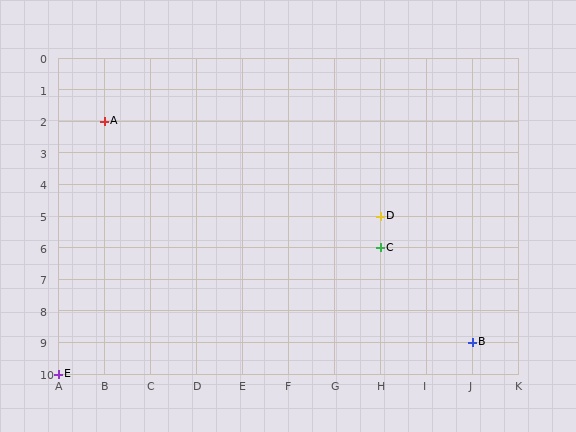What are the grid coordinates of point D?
Point D is at grid coordinates (H, 5).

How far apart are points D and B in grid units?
Points D and B are 2 columns and 4 rows apart (about 4.5 grid units diagonally).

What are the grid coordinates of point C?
Point C is at grid coordinates (H, 6).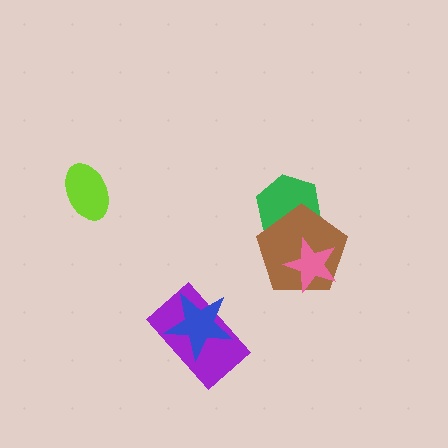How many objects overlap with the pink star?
1 object overlaps with the pink star.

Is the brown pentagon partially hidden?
Yes, it is partially covered by another shape.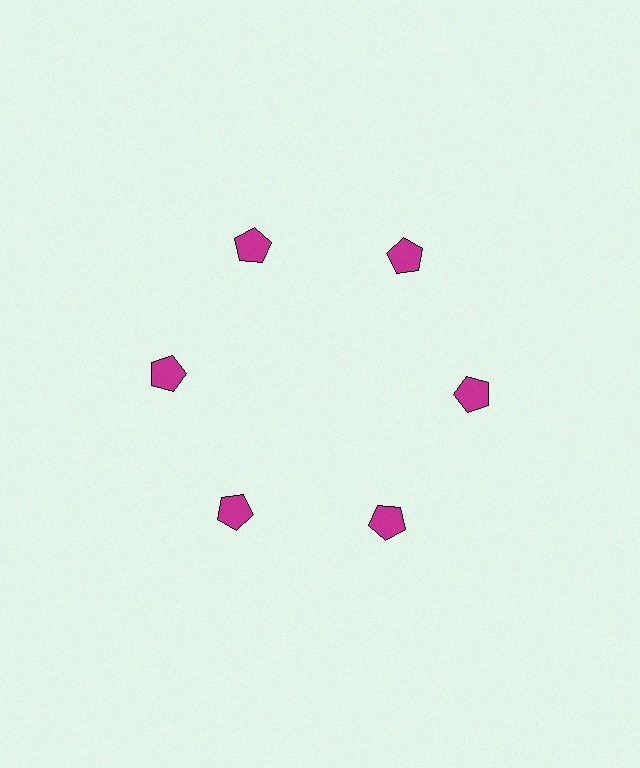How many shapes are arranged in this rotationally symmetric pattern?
There are 6 shapes, arranged in 6 groups of 1.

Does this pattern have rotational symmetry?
Yes, this pattern has 6-fold rotational symmetry. It looks the same after rotating 60 degrees around the center.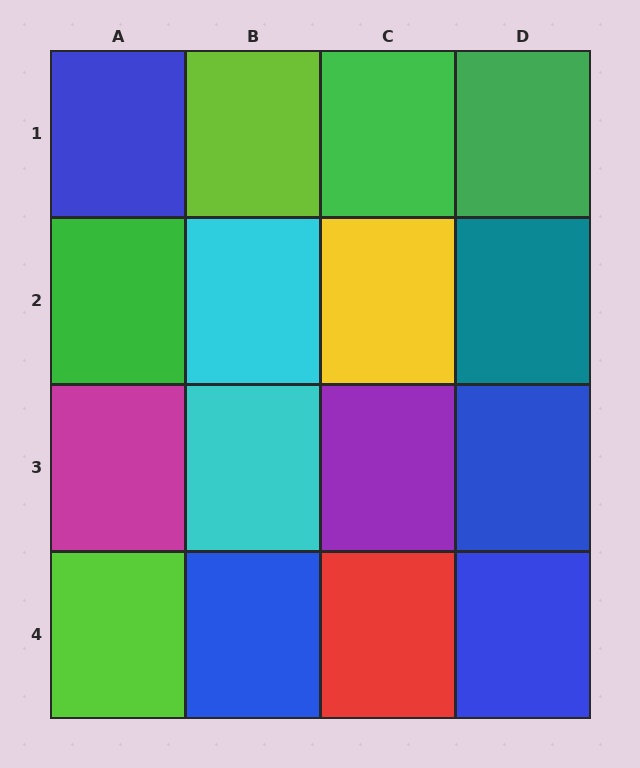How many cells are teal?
1 cell is teal.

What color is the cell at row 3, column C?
Purple.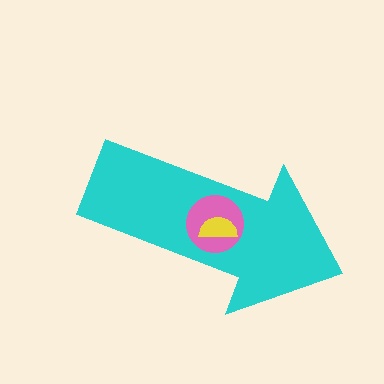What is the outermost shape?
The cyan arrow.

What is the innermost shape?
The yellow semicircle.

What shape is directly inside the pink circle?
The yellow semicircle.